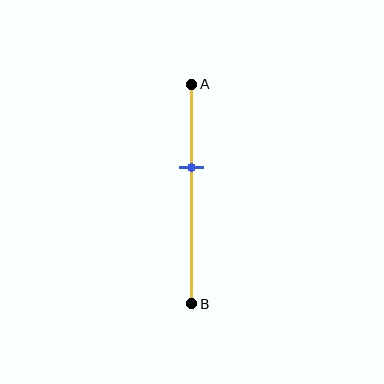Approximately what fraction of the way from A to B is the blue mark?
The blue mark is approximately 40% of the way from A to B.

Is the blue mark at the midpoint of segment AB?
No, the mark is at about 40% from A, not at the 50% midpoint.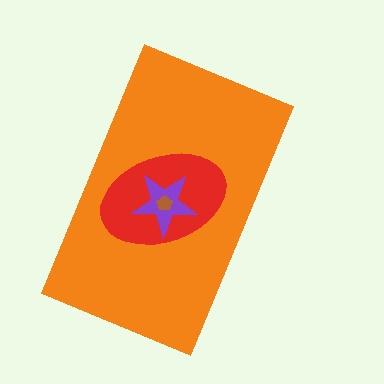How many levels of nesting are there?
4.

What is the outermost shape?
The orange rectangle.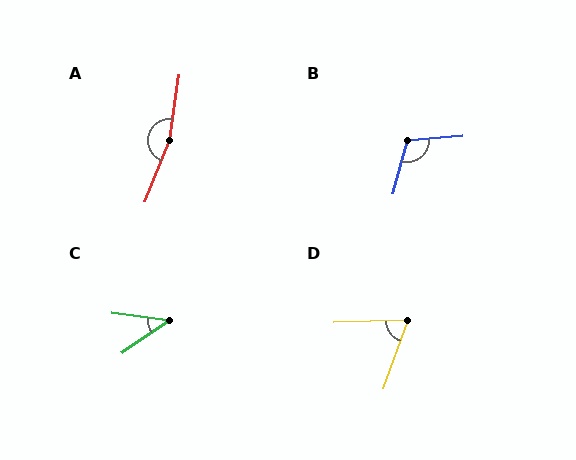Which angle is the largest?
A, at approximately 166 degrees.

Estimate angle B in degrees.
Approximately 109 degrees.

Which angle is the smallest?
C, at approximately 42 degrees.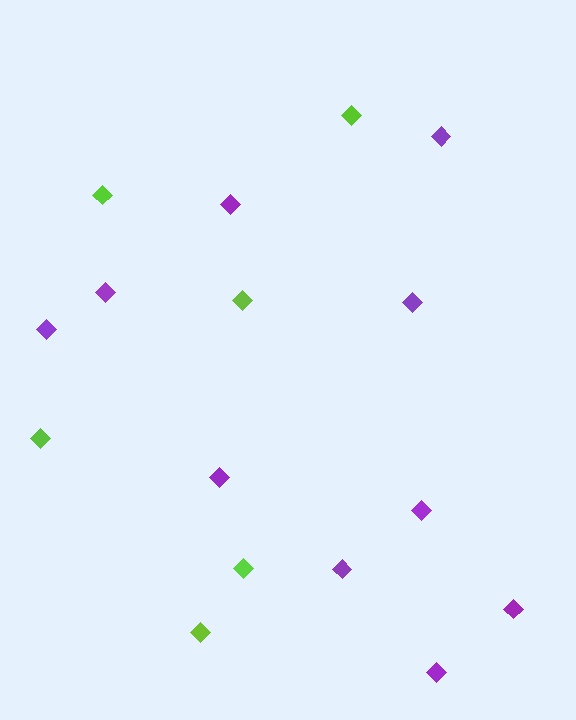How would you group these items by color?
There are 2 groups: one group of lime diamonds (6) and one group of purple diamonds (10).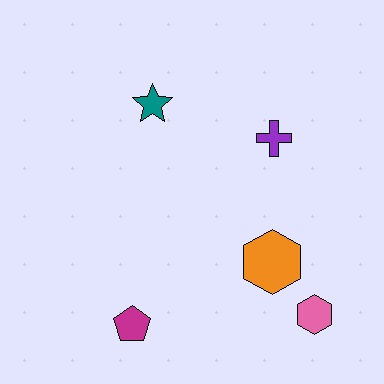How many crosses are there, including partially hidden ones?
There is 1 cross.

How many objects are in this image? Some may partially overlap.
There are 5 objects.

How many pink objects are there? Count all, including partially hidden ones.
There is 1 pink object.